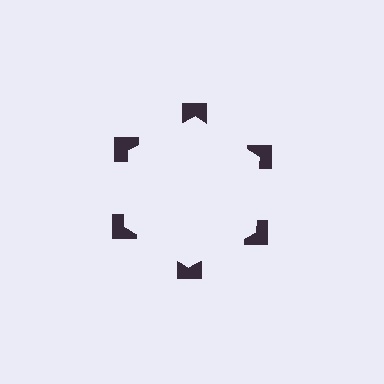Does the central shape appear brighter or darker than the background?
It typically appears slightly brighter than the background, even though no actual brightness change is drawn.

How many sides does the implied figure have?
6 sides.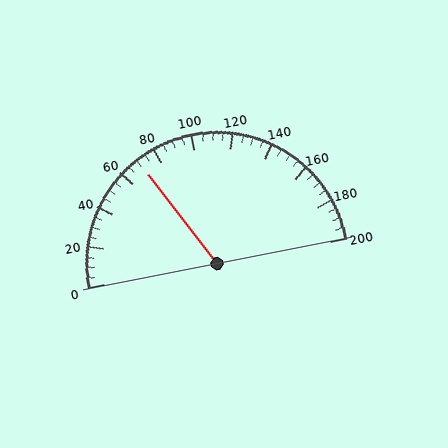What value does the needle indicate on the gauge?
The needle indicates approximately 70.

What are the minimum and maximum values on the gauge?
The gauge ranges from 0 to 200.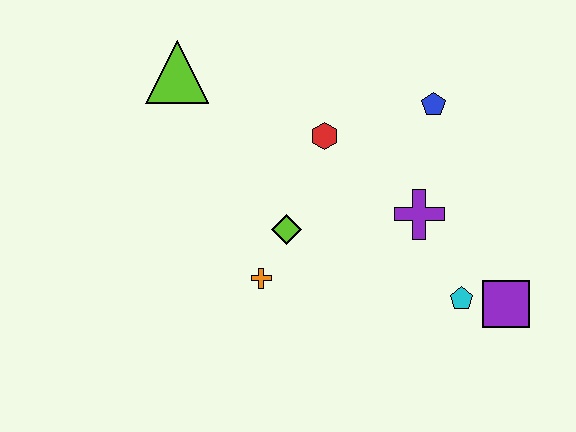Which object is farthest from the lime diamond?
The purple square is farthest from the lime diamond.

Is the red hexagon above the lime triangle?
No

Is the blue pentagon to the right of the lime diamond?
Yes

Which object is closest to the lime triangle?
The red hexagon is closest to the lime triangle.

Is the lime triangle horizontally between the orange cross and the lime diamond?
No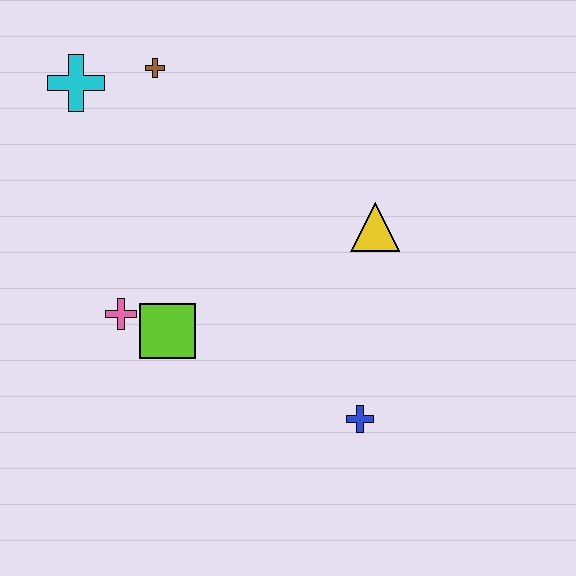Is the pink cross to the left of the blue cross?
Yes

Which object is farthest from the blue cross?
The cyan cross is farthest from the blue cross.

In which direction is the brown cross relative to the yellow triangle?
The brown cross is to the left of the yellow triangle.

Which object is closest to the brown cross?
The cyan cross is closest to the brown cross.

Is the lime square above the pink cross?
No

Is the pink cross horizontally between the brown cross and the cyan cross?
Yes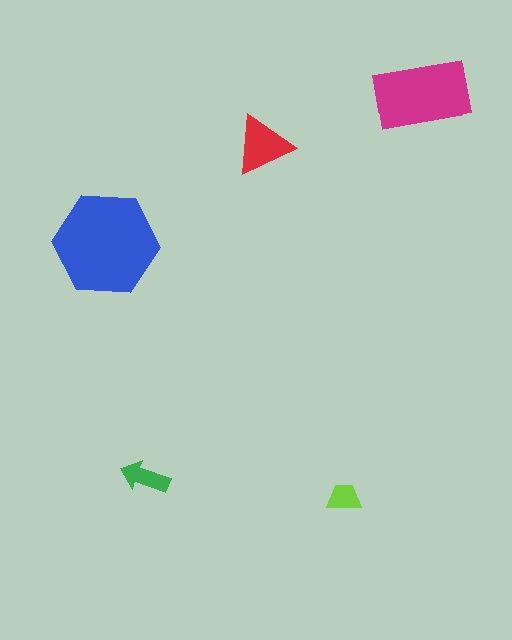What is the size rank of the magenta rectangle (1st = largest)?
2nd.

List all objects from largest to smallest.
The blue hexagon, the magenta rectangle, the red triangle, the green arrow, the lime trapezoid.